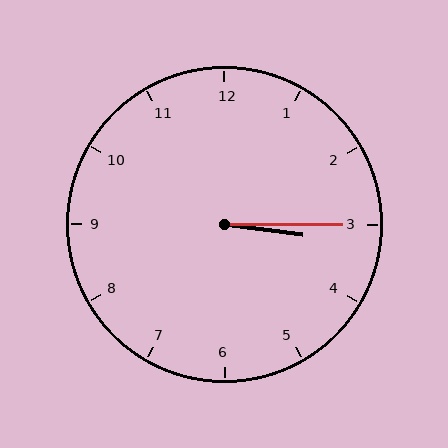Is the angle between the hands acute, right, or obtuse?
It is acute.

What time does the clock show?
3:15.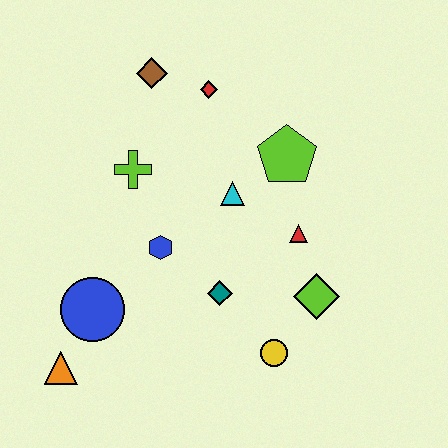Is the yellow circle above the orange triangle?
Yes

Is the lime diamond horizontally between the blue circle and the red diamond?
No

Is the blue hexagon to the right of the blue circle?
Yes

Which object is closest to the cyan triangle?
The lime pentagon is closest to the cyan triangle.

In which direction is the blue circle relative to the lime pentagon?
The blue circle is to the left of the lime pentagon.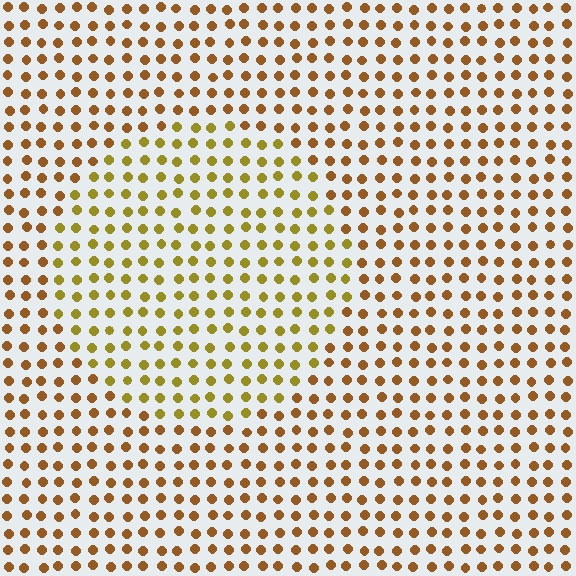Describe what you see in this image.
The image is filled with small brown elements in a uniform arrangement. A circle-shaped region is visible where the elements are tinted to a slightly different hue, forming a subtle color boundary.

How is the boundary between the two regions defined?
The boundary is defined purely by a slight shift in hue (about 28 degrees). Spacing, size, and orientation are identical on both sides.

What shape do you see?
I see a circle.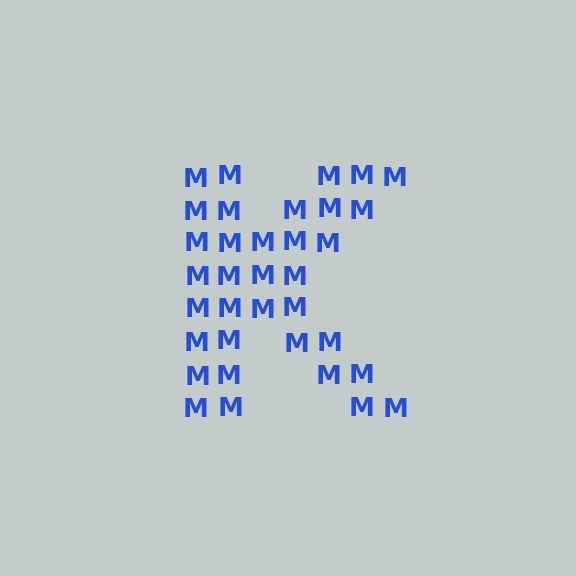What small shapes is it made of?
It is made of small letter M's.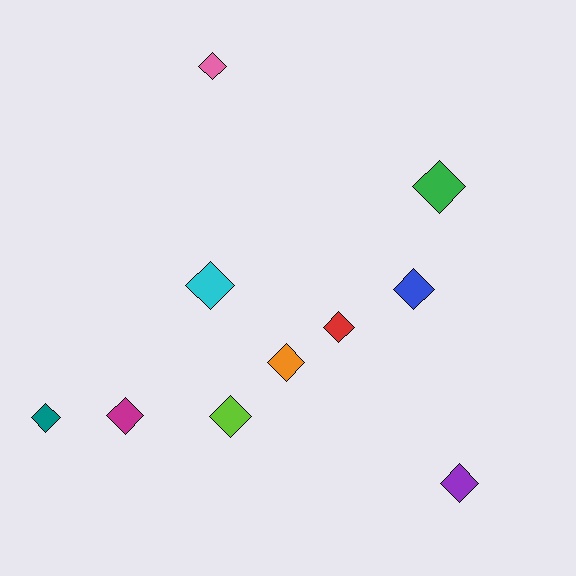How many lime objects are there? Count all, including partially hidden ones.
There is 1 lime object.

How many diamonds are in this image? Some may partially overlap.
There are 10 diamonds.